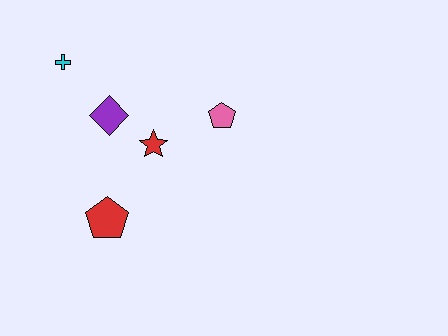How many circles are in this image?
There are no circles.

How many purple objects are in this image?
There is 1 purple object.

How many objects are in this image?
There are 5 objects.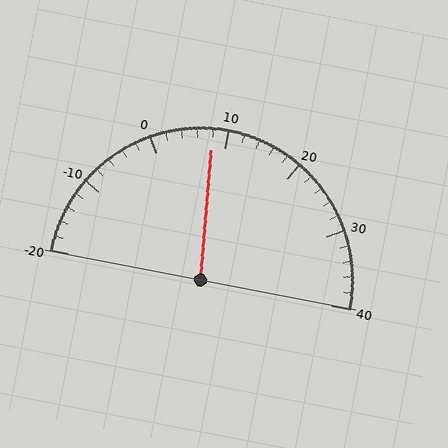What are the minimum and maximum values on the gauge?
The gauge ranges from -20 to 40.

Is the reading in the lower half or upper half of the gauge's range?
The reading is in the lower half of the range (-20 to 40).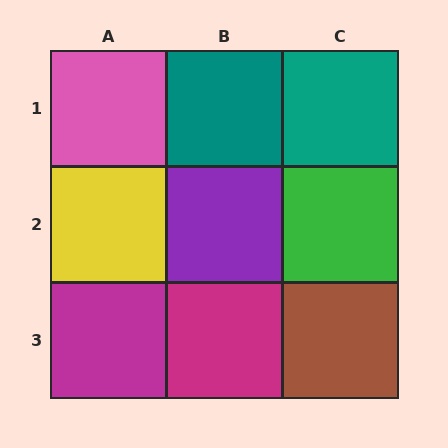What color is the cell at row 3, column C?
Brown.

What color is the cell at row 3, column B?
Magenta.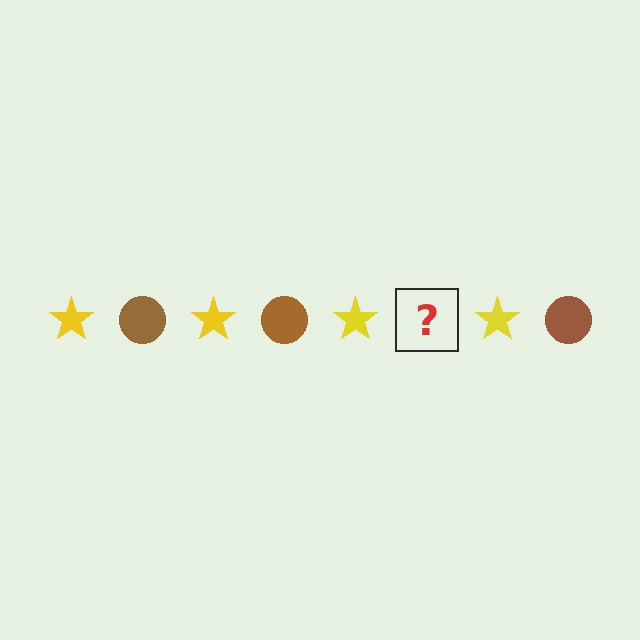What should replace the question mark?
The question mark should be replaced with a brown circle.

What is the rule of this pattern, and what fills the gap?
The rule is that the pattern alternates between yellow star and brown circle. The gap should be filled with a brown circle.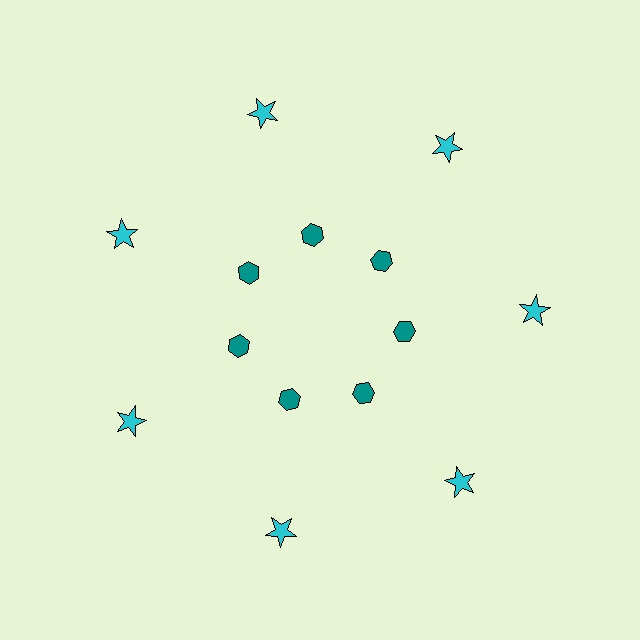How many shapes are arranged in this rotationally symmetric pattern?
There are 14 shapes, arranged in 7 groups of 2.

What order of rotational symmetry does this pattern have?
This pattern has 7-fold rotational symmetry.